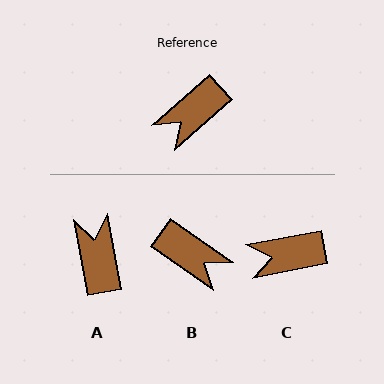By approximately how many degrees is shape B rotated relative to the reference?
Approximately 103 degrees counter-clockwise.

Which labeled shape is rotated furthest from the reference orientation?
A, about 121 degrees away.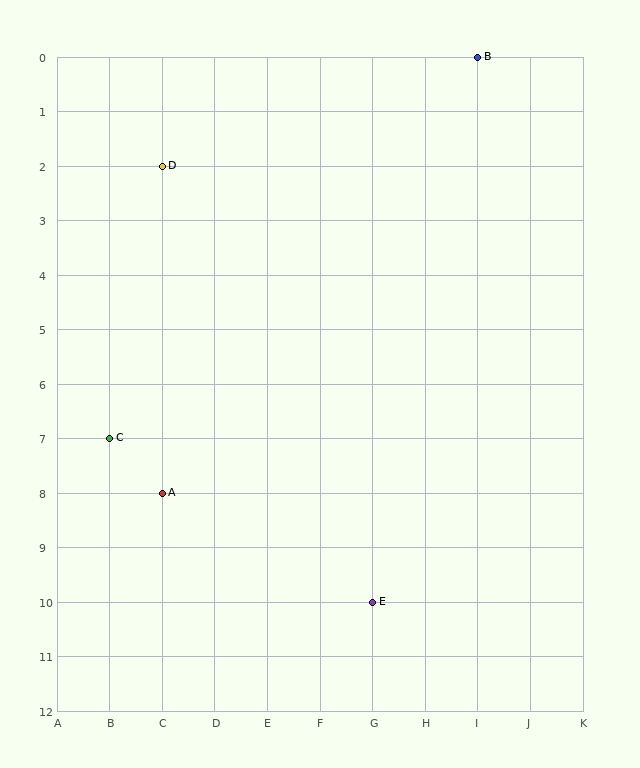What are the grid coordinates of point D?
Point D is at grid coordinates (C, 2).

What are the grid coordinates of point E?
Point E is at grid coordinates (G, 10).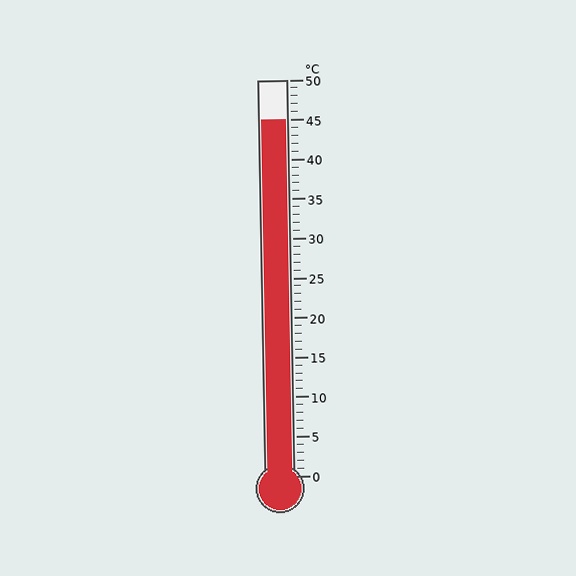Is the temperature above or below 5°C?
The temperature is above 5°C.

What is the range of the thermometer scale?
The thermometer scale ranges from 0°C to 50°C.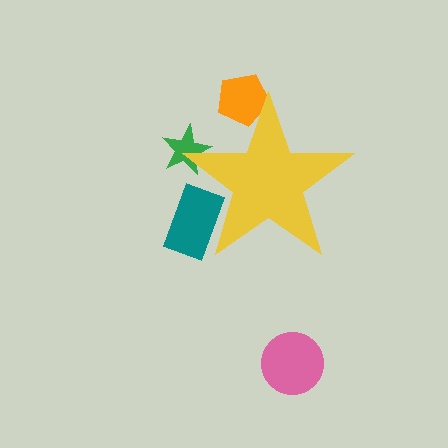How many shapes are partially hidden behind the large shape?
3 shapes are partially hidden.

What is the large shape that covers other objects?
A yellow star.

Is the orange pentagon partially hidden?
Yes, the orange pentagon is partially hidden behind the yellow star.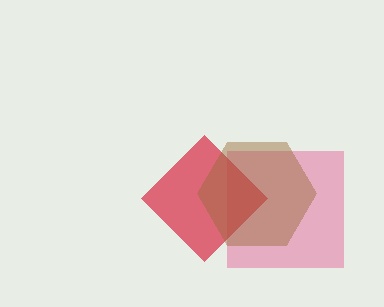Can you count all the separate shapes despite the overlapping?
Yes, there are 3 separate shapes.